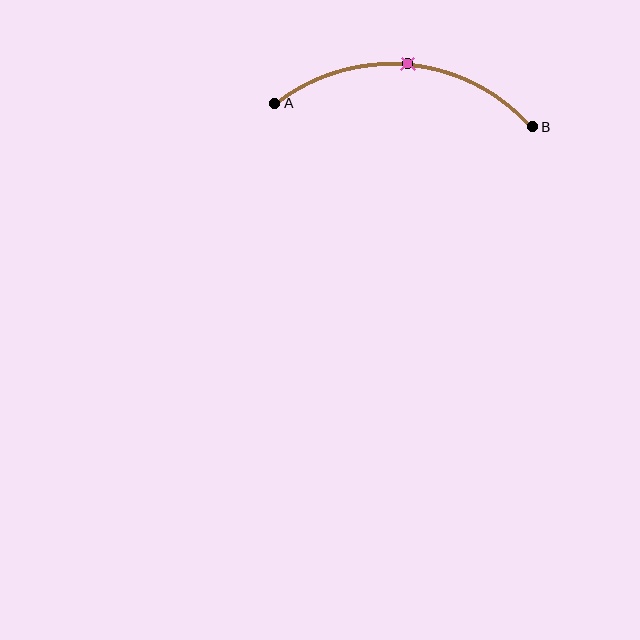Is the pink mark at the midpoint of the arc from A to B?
Yes. The pink mark lies on the arc at equal arc-length from both A and B — it is the arc midpoint.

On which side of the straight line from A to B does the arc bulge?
The arc bulges above the straight line connecting A and B.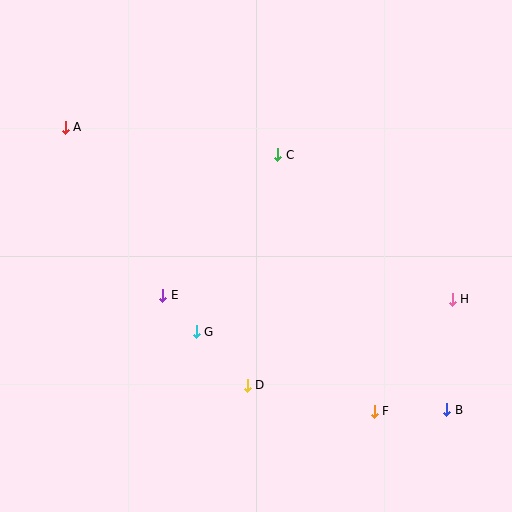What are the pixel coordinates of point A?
Point A is at (65, 127).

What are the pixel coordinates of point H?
Point H is at (452, 299).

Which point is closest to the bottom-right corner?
Point B is closest to the bottom-right corner.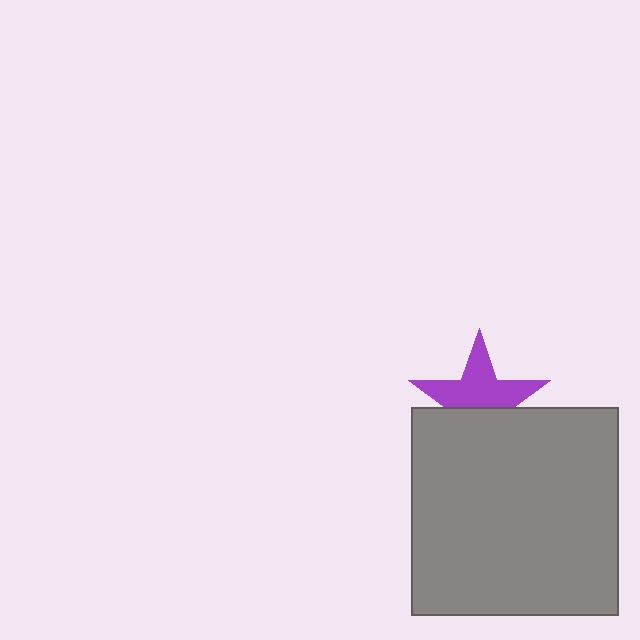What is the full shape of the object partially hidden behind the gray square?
The partially hidden object is a purple star.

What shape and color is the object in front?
The object in front is a gray square.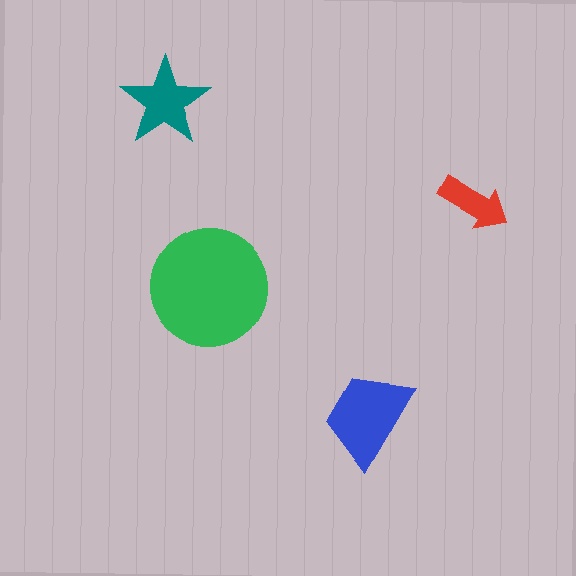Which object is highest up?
The teal star is topmost.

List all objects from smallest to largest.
The red arrow, the teal star, the blue trapezoid, the green circle.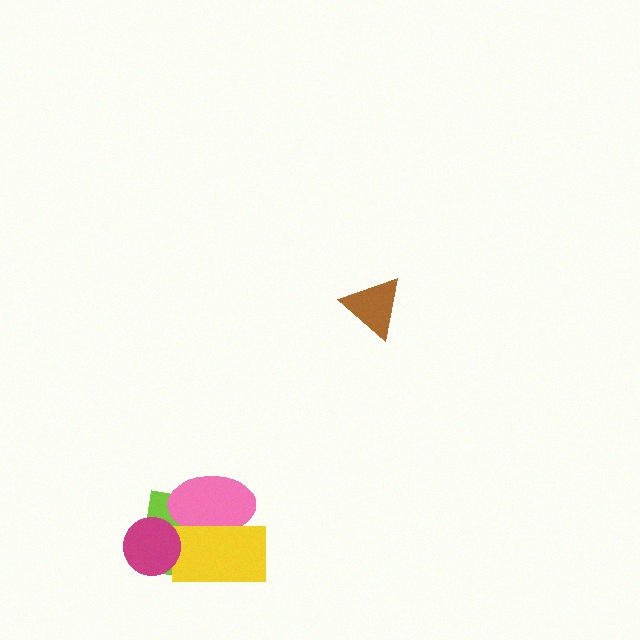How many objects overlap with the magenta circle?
1 object overlaps with the magenta circle.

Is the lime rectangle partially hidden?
Yes, it is partially covered by another shape.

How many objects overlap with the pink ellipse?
2 objects overlap with the pink ellipse.